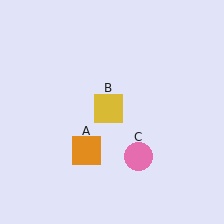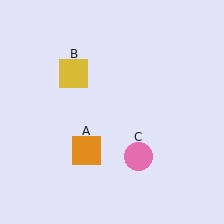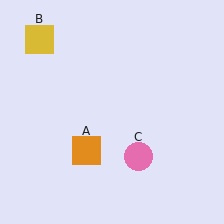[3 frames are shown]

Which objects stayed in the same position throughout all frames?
Orange square (object A) and pink circle (object C) remained stationary.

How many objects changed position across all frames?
1 object changed position: yellow square (object B).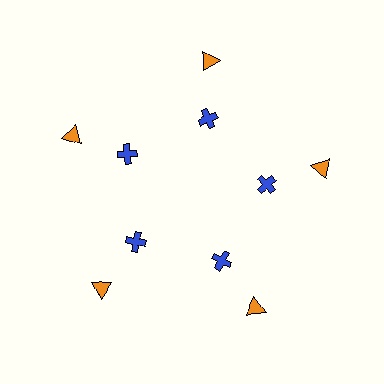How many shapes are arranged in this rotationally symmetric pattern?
There are 10 shapes, arranged in 5 groups of 2.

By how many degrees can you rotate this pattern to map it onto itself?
The pattern maps onto itself every 72 degrees of rotation.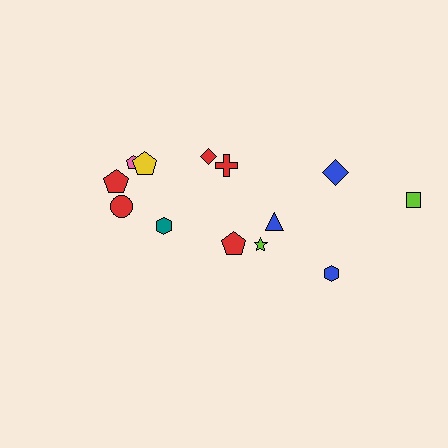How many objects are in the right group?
There are 5 objects.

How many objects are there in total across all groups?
There are 13 objects.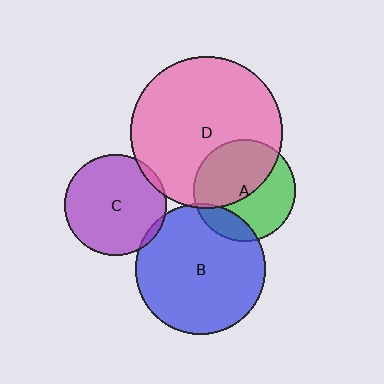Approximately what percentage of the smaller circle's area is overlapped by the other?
Approximately 15%.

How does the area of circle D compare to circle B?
Approximately 1.4 times.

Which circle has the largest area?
Circle D (pink).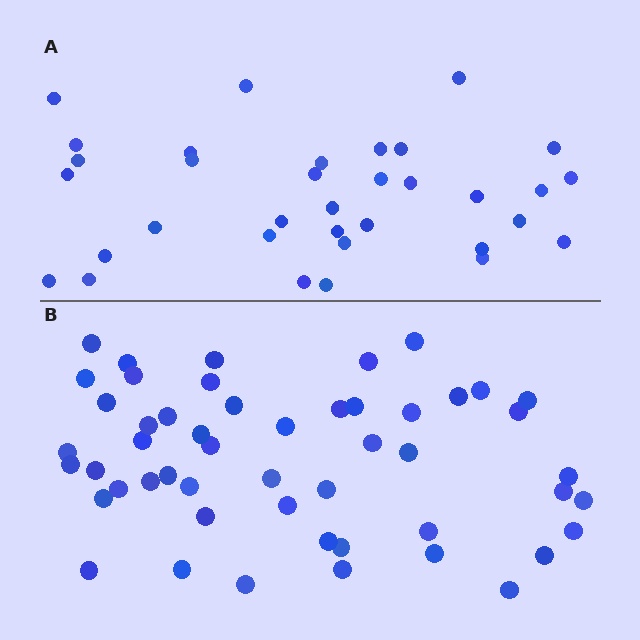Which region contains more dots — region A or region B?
Region B (the bottom region) has more dots.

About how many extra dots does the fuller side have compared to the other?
Region B has approximately 15 more dots than region A.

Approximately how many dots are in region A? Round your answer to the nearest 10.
About 30 dots. (The exact count is 34, which rounds to 30.)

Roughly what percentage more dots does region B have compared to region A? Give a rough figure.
About 50% more.